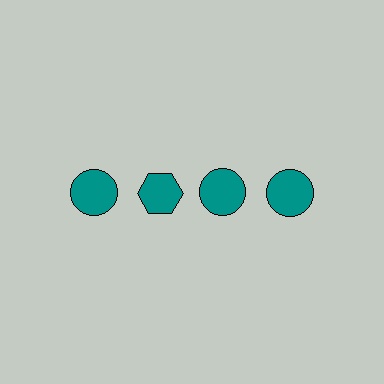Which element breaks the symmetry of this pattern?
The teal hexagon in the top row, second from left column breaks the symmetry. All other shapes are teal circles.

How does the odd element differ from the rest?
It has a different shape: hexagon instead of circle.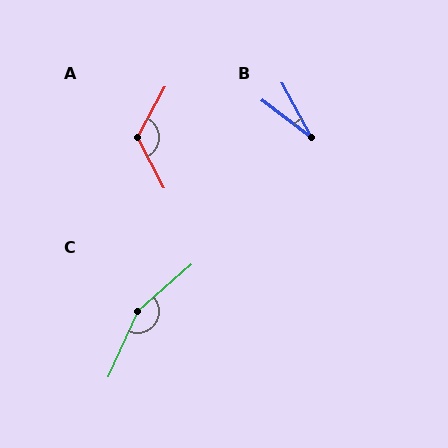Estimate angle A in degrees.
Approximately 123 degrees.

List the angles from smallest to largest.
B (24°), A (123°), C (156°).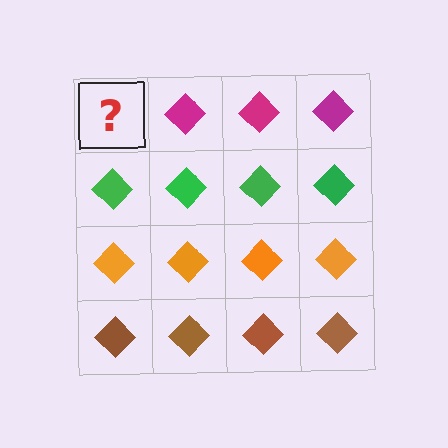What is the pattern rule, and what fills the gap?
The rule is that each row has a consistent color. The gap should be filled with a magenta diamond.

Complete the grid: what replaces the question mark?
The question mark should be replaced with a magenta diamond.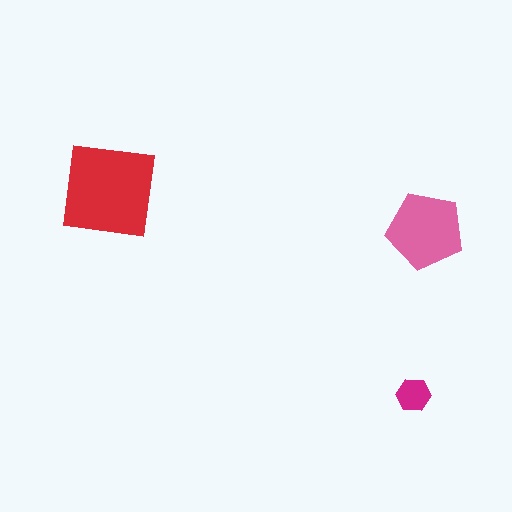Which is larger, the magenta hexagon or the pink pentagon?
The pink pentagon.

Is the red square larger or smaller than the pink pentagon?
Larger.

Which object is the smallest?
The magenta hexagon.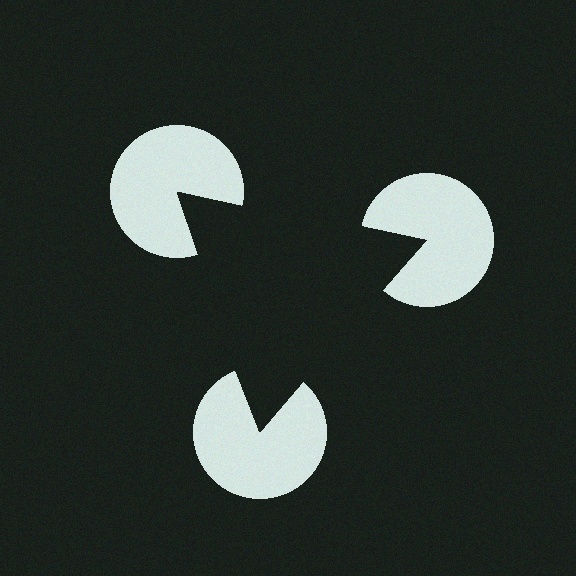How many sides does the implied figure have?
3 sides.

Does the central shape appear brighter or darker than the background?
It typically appears slightly darker than the background, even though no actual brightness change is drawn.